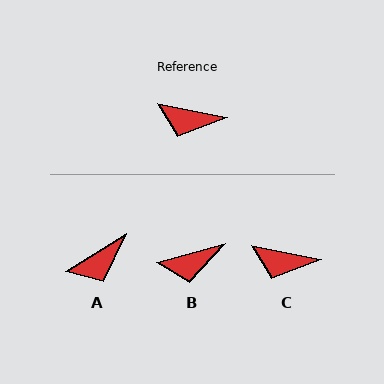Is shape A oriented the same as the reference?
No, it is off by about 44 degrees.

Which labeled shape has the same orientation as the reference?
C.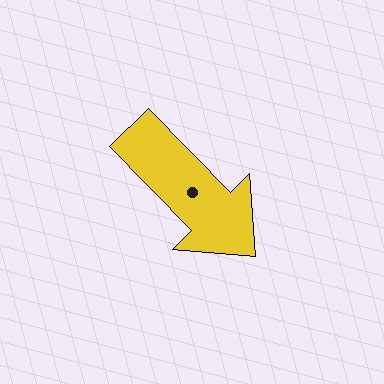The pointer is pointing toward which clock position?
Roughly 5 o'clock.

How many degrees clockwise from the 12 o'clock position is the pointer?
Approximately 136 degrees.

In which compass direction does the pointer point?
Southeast.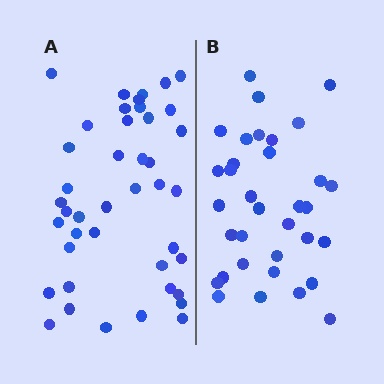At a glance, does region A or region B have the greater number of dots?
Region A (the left region) has more dots.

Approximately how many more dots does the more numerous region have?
Region A has roughly 8 or so more dots than region B.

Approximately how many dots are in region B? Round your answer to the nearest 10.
About 30 dots. (The exact count is 34, which rounds to 30.)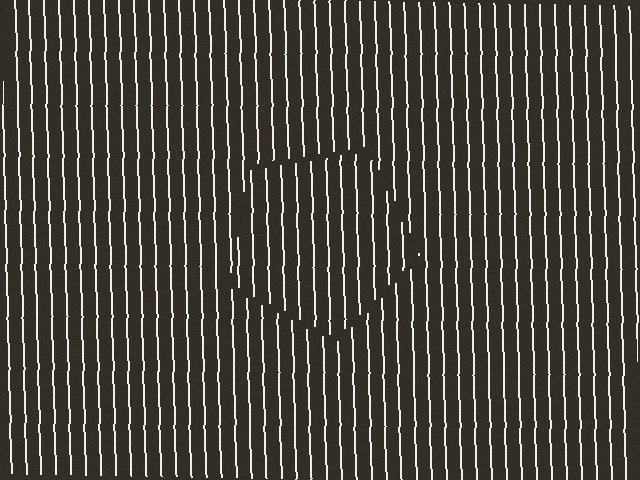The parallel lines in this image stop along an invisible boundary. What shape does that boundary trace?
An illusory pentagon. The interior of the shape contains the same grating, shifted by half a period — the contour is defined by the phase discontinuity where line-ends from the inner and outer gratings abut.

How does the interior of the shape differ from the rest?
The interior of the shape contains the same grating, shifted by half a period — the contour is defined by the phase discontinuity where line-ends from the inner and outer gratings abut.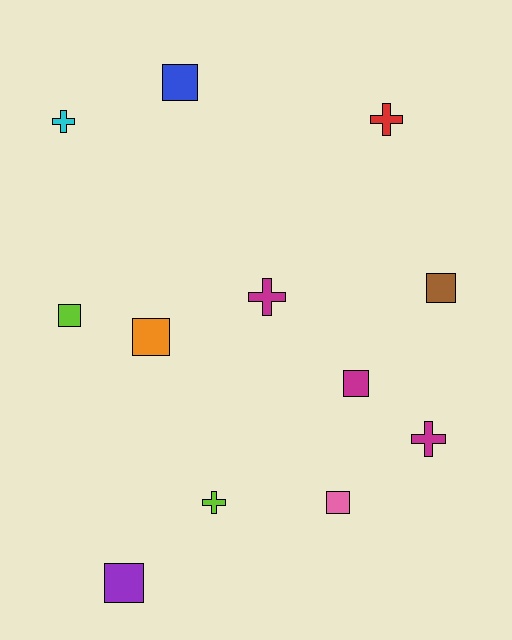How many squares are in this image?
There are 7 squares.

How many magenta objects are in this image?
There are 3 magenta objects.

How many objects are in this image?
There are 12 objects.